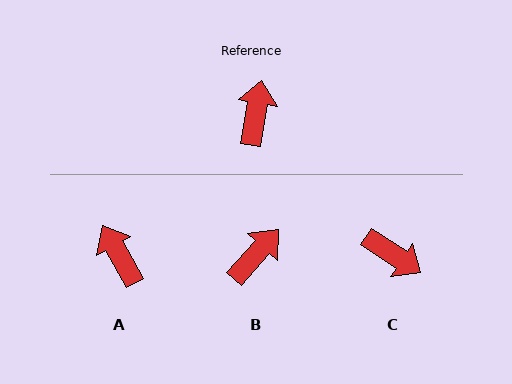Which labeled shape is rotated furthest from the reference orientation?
C, about 114 degrees away.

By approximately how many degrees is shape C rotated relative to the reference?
Approximately 114 degrees clockwise.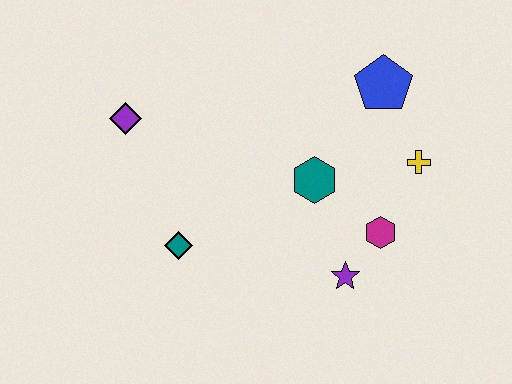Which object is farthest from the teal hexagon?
The purple diamond is farthest from the teal hexagon.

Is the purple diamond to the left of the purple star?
Yes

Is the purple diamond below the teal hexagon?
No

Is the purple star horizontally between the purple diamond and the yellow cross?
Yes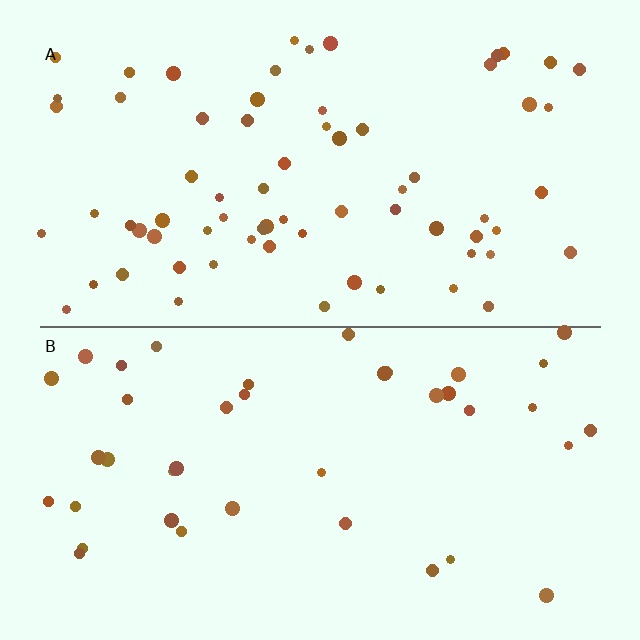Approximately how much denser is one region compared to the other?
Approximately 1.7× — region A over region B.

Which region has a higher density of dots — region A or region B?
A (the top).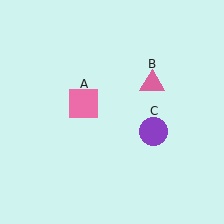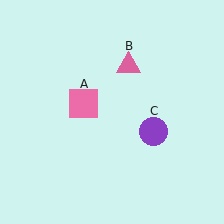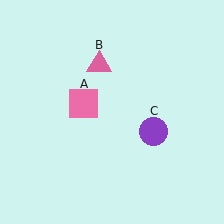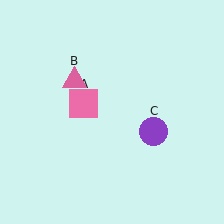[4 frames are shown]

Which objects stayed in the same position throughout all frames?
Pink square (object A) and purple circle (object C) remained stationary.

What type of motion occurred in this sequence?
The pink triangle (object B) rotated counterclockwise around the center of the scene.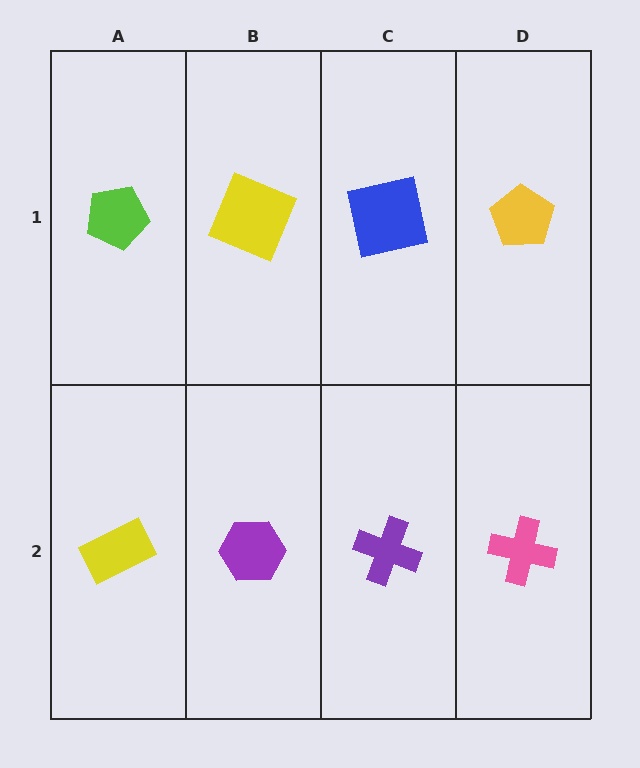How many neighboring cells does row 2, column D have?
2.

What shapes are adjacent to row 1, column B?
A purple hexagon (row 2, column B), a lime pentagon (row 1, column A), a blue square (row 1, column C).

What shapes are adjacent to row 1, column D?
A pink cross (row 2, column D), a blue square (row 1, column C).